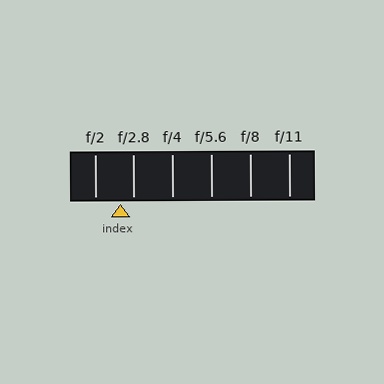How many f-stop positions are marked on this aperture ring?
There are 6 f-stop positions marked.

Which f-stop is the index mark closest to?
The index mark is closest to f/2.8.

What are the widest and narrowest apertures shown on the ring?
The widest aperture shown is f/2 and the narrowest is f/11.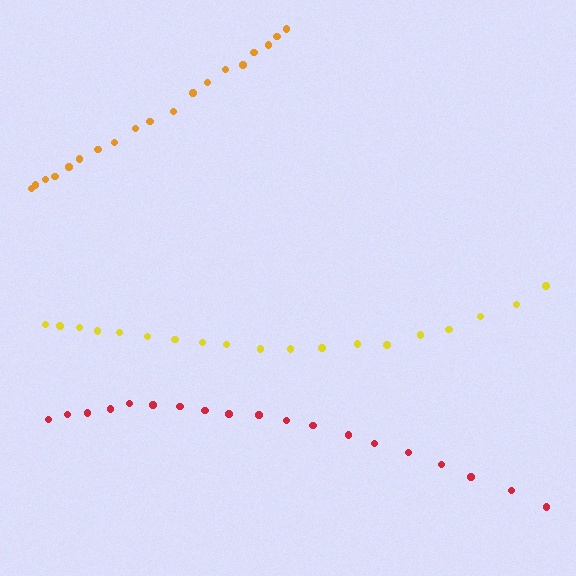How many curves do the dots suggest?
There are 3 distinct paths.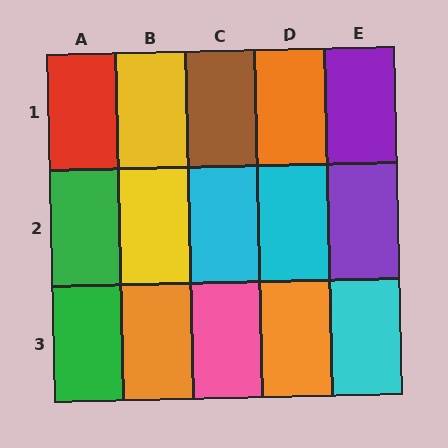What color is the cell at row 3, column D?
Orange.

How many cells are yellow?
2 cells are yellow.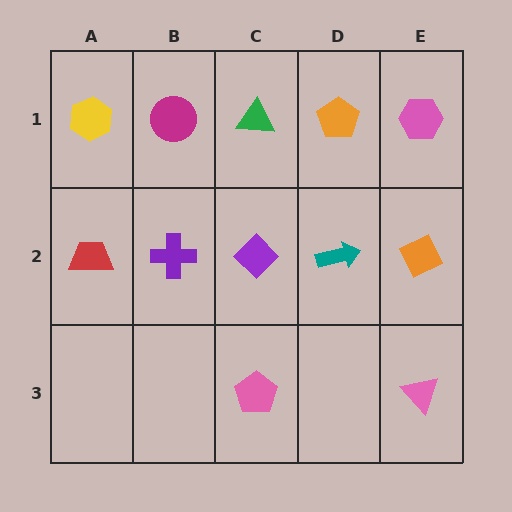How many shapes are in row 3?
2 shapes.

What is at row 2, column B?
A purple cross.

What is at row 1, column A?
A yellow hexagon.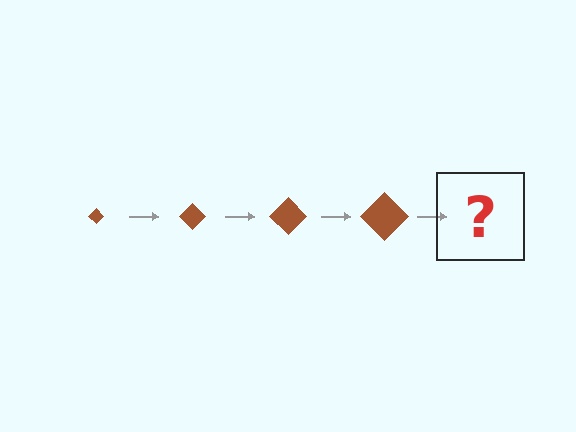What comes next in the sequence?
The next element should be a brown diamond, larger than the previous one.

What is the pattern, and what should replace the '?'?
The pattern is that the diamond gets progressively larger each step. The '?' should be a brown diamond, larger than the previous one.